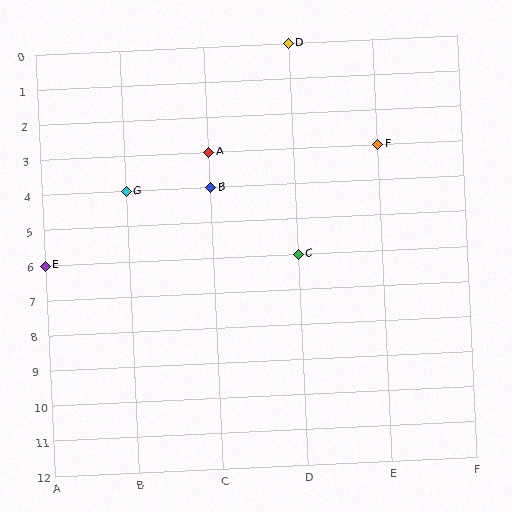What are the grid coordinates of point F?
Point F is at grid coordinates (E, 3).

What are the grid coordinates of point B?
Point B is at grid coordinates (C, 4).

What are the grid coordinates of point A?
Point A is at grid coordinates (C, 3).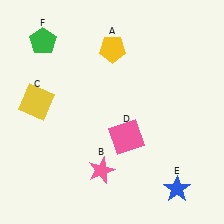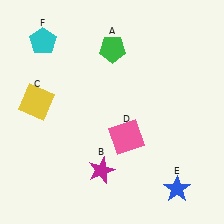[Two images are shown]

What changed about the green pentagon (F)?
In Image 1, F is green. In Image 2, it changed to cyan.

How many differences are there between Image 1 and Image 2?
There are 3 differences between the two images.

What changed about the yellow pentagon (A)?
In Image 1, A is yellow. In Image 2, it changed to green.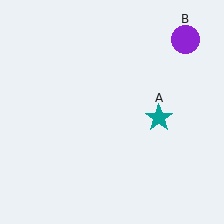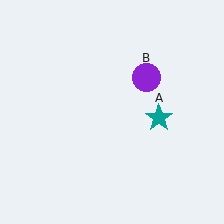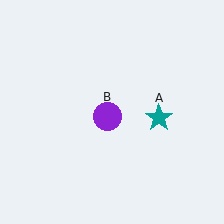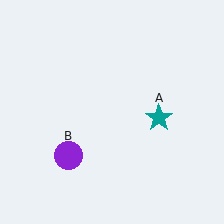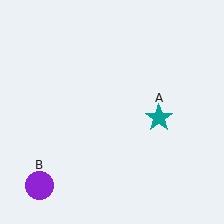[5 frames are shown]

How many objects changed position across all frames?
1 object changed position: purple circle (object B).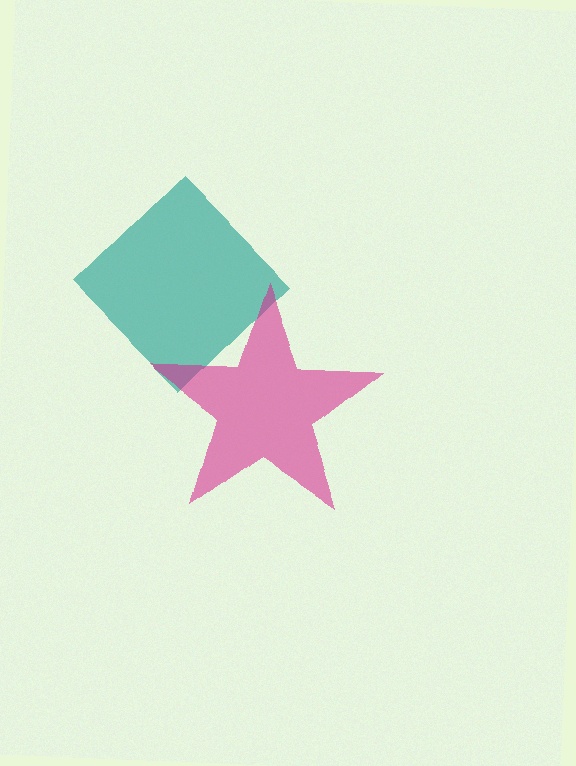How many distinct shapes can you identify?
There are 2 distinct shapes: a teal diamond, a magenta star.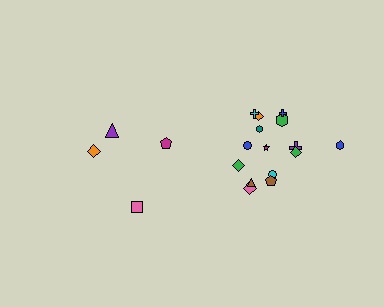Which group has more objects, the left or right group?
The right group.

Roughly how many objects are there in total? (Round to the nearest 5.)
Roughly 20 objects in total.